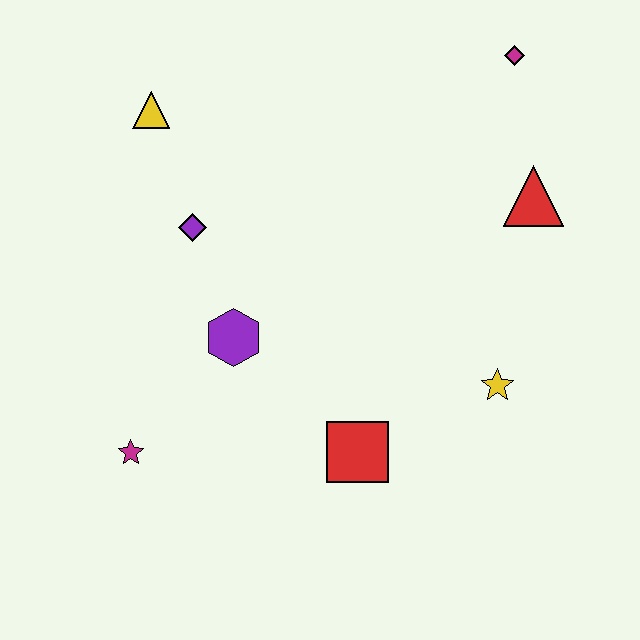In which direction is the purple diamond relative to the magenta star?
The purple diamond is above the magenta star.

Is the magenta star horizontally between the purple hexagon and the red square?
No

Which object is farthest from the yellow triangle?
The yellow star is farthest from the yellow triangle.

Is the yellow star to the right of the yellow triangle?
Yes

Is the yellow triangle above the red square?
Yes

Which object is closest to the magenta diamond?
The red triangle is closest to the magenta diamond.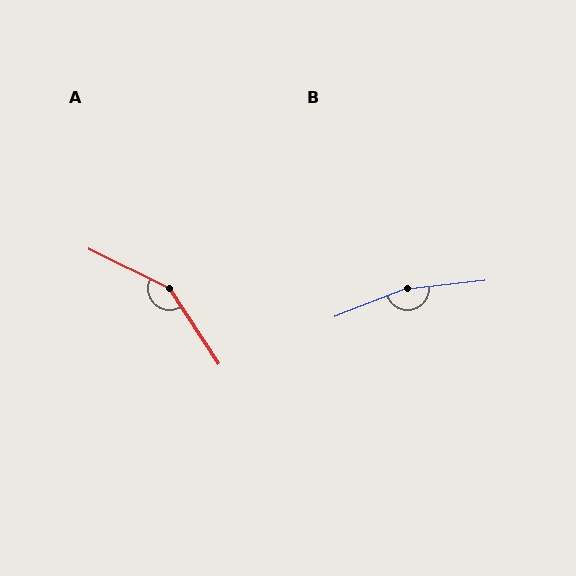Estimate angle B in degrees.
Approximately 164 degrees.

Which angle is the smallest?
A, at approximately 149 degrees.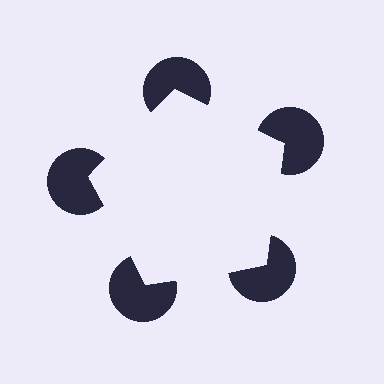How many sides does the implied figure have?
5 sides.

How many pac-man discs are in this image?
There are 5 — one at each vertex of the illusory pentagon.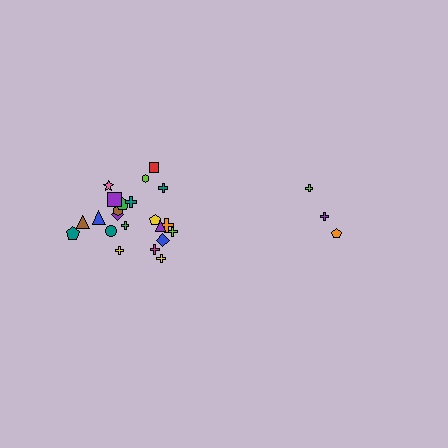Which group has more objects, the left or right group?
The left group.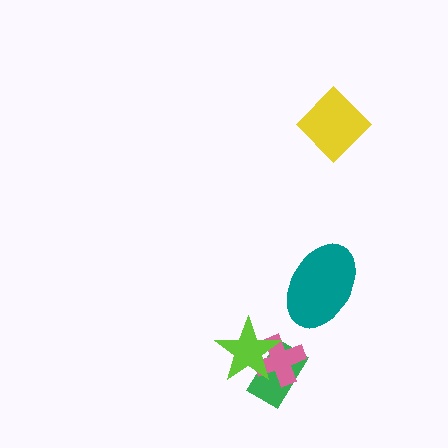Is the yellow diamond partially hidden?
No, no other shape covers it.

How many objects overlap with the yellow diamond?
0 objects overlap with the yellow diamond.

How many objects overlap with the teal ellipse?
0 objects overlap with the teal ellipse.